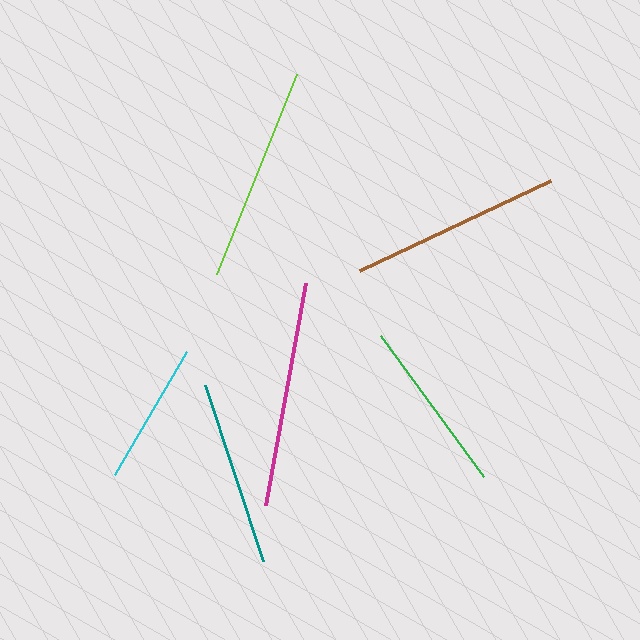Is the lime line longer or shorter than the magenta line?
The magenta line is longer than the lime line.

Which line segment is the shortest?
The cyan line is the shortest at approximately 142 pixels.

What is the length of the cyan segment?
The cyan segment is approximately 142 pixels long.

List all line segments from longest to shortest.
From longest to shortest: magenta, lime, brown, teal, green, cyan.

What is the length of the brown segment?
The brown segment is approximately 211 pixels long.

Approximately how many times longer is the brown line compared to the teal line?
The brown line is approximately 1.1 times the length of the teal line.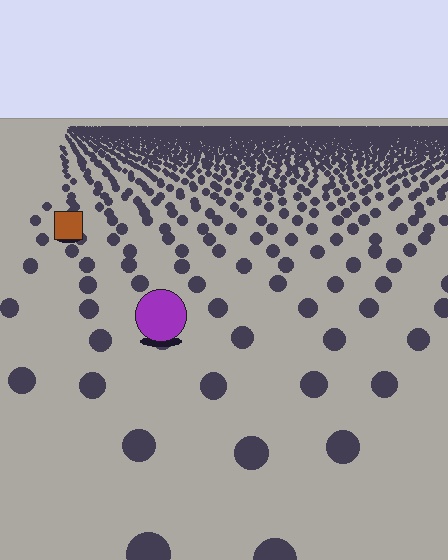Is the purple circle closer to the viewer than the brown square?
Yes. The purple circle is closer — you can tell from the texture gradient: the ground texture is coarser near it.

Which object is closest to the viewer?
The purple circle is closest. The texture marks near it are larger and more spread out.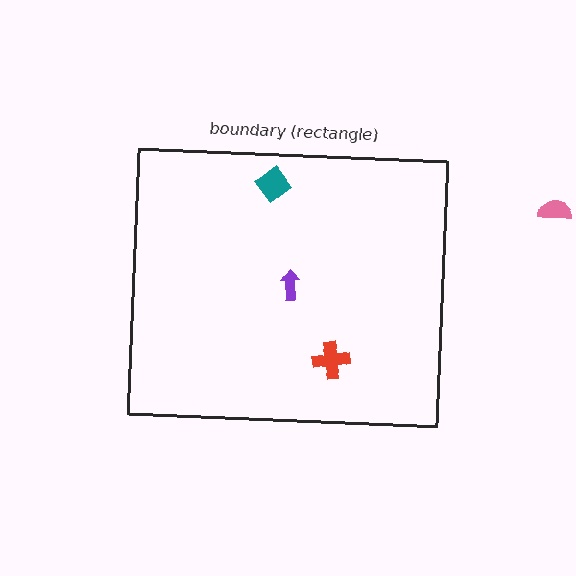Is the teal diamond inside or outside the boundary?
Inside.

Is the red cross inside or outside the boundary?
Inside.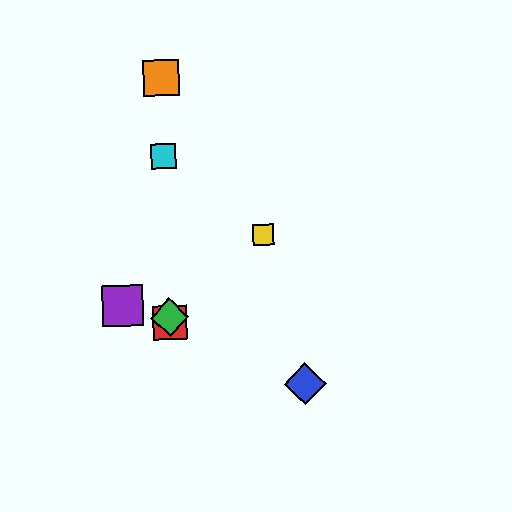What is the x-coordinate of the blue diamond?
The blue diamond is at x≈305.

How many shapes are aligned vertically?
4 shapes (the red square, the green diamond, the orange square, the cyan square) are aligned vertically.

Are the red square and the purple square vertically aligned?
No, the red square is at x≈170 and the purple square is at x≈122.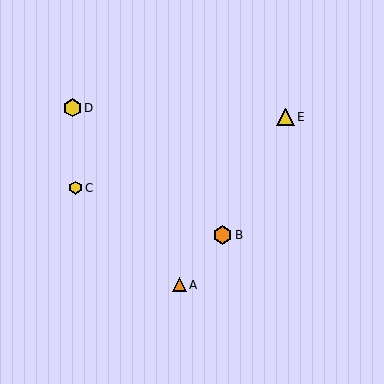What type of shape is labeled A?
Shape A is an orange triangle.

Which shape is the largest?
The orange hexagon (labeled B) is the largest.